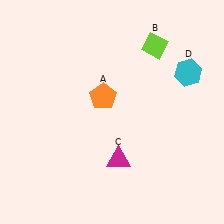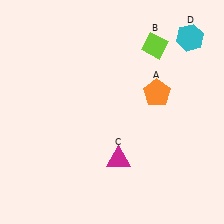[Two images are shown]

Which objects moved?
The objects that moved are: the orange pentagon (A), the cyan hexagon (D).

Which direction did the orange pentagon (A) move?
The orange pentagon (A) moved right.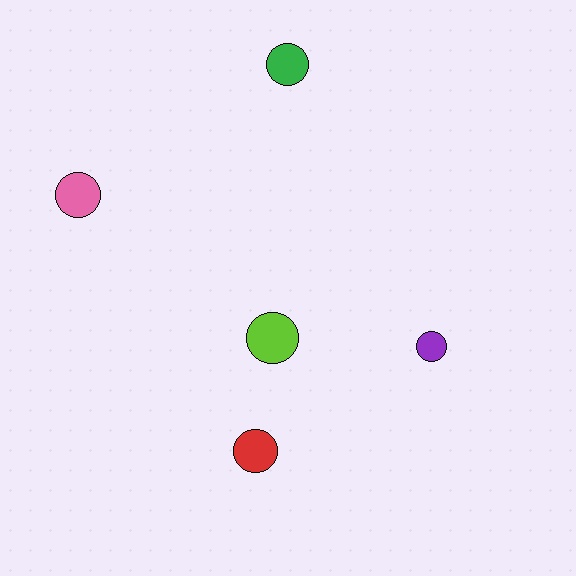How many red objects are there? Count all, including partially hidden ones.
There is 1 red object.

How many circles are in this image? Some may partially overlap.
There are 5 circles.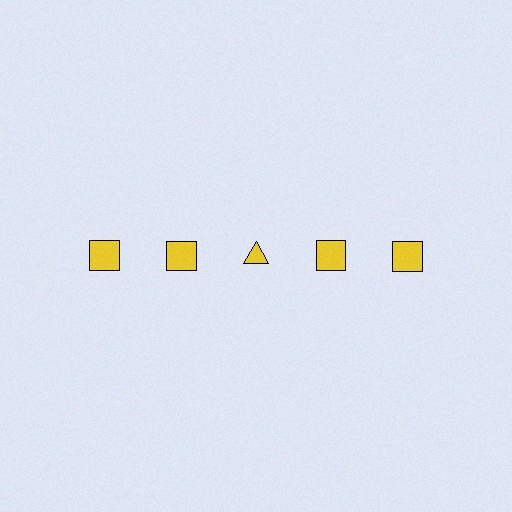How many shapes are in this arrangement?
There are 5 shapes arranged in a grid pattern.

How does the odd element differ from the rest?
It has a different shape: triangle instead of square.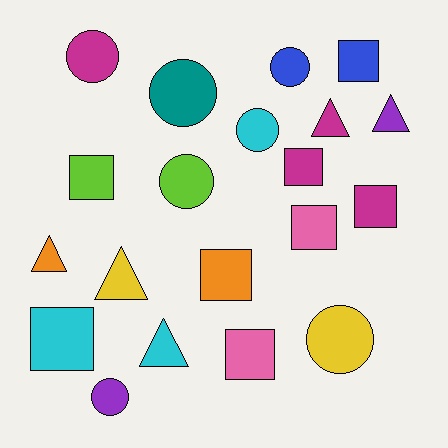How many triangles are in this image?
There are 5 triangles.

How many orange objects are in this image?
There are 2 orange objects.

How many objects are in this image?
There are 20 objects.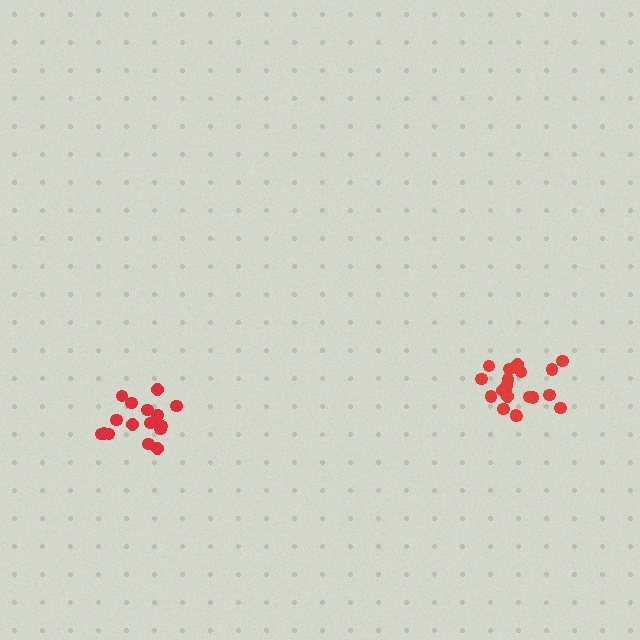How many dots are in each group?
Group 1: 20 dots, Group 2: 16 dots (36 total).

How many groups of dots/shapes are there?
There are 2 groups.